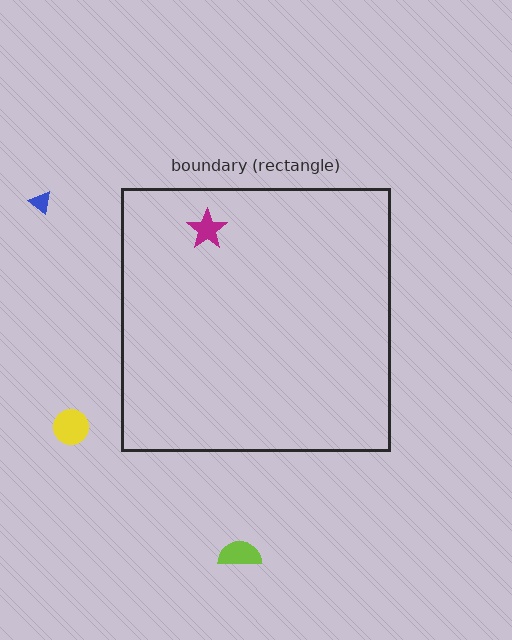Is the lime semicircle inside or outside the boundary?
Outside.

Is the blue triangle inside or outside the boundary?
Outside.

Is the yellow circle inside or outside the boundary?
Outside.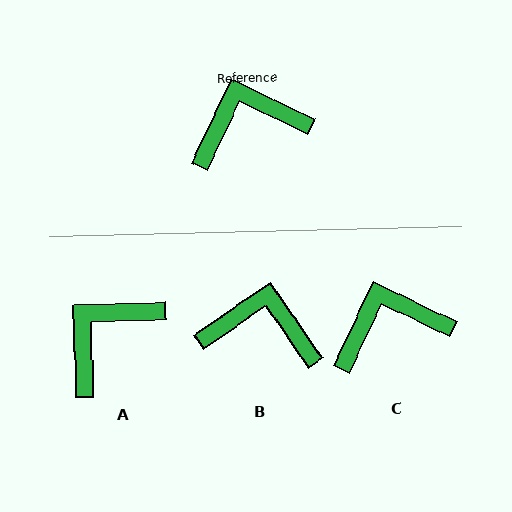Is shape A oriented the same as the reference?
No, it is off by about 28 degrees.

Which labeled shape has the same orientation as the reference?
C.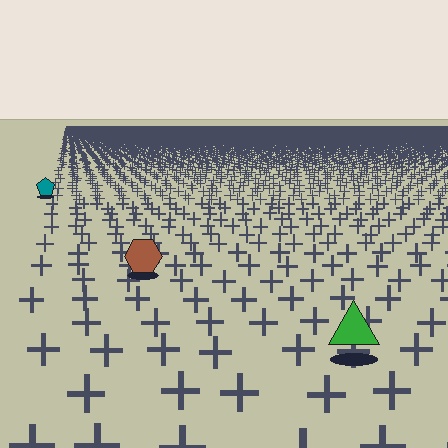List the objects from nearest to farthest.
From nearest to farthest: the green triangle, the brown hexagon, the teal pentagon.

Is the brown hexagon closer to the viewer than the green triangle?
No. The green triangle is closer — you can tell from the texture gradient: the ground texture is coarser near it.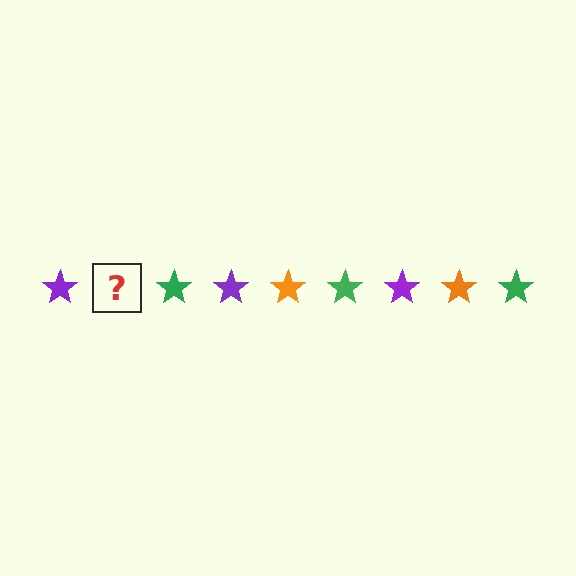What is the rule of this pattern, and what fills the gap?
The rule is that the pattern cycles through purple, orange, green stars. The gap should be filled with an orange star.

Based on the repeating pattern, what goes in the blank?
The blank should be an orange star.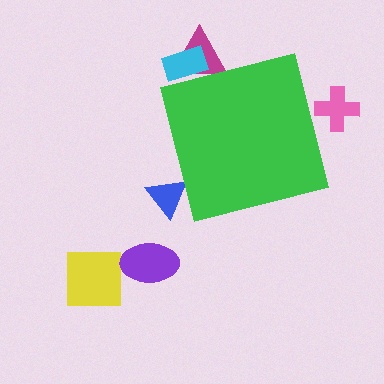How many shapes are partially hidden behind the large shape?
4 shapes are partially hidden.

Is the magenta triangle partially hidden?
Yes, the magenta triangle is partially hidden behind the green square.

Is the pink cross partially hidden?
Yes, the pink cross is partially hidden behind the green square.